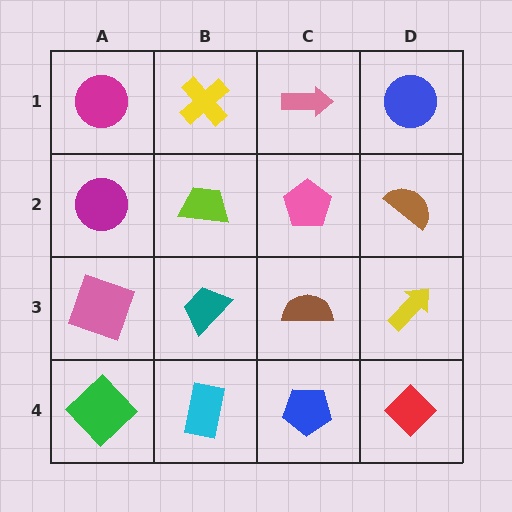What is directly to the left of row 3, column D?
A brown semicircle.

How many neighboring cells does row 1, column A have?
2.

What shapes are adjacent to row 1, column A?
A magenta circle (row 2, column A), a yellow cross (row 1, column B).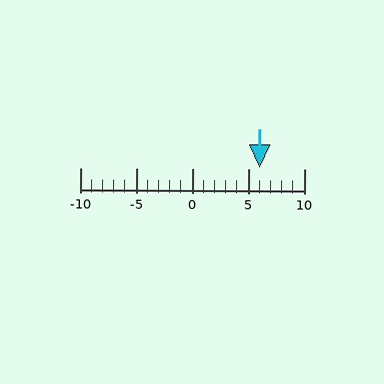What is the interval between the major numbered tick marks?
The major tick marks are spaced 5 units apart.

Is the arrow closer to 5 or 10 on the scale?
The arrow is closer to 5.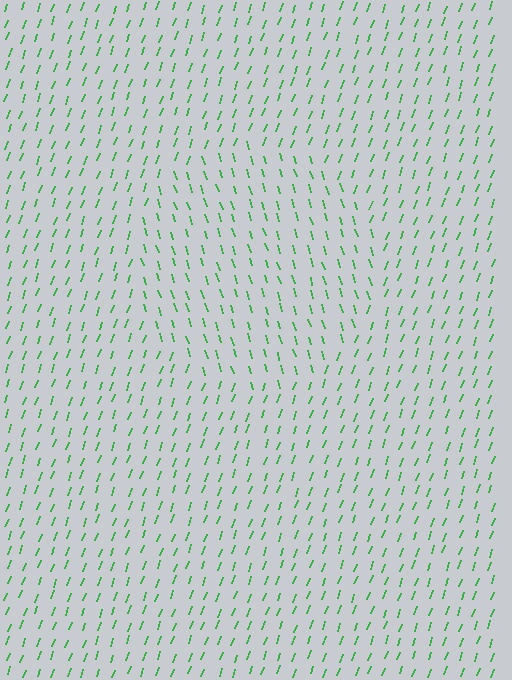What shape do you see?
I see a circle.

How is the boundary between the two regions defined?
The boundary is defined purely by a change in line orientation (approximately 36 degrees difference). All lines are the same color and thickness.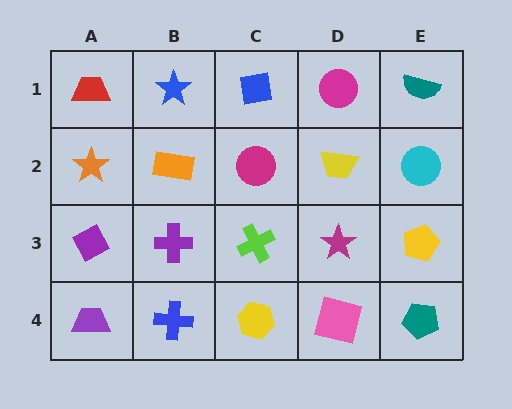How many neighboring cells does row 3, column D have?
4.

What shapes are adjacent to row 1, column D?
A yellow trapezoid (row 2, column D), a blue square (row 1, column C), a teal semicircle (row 1, column E).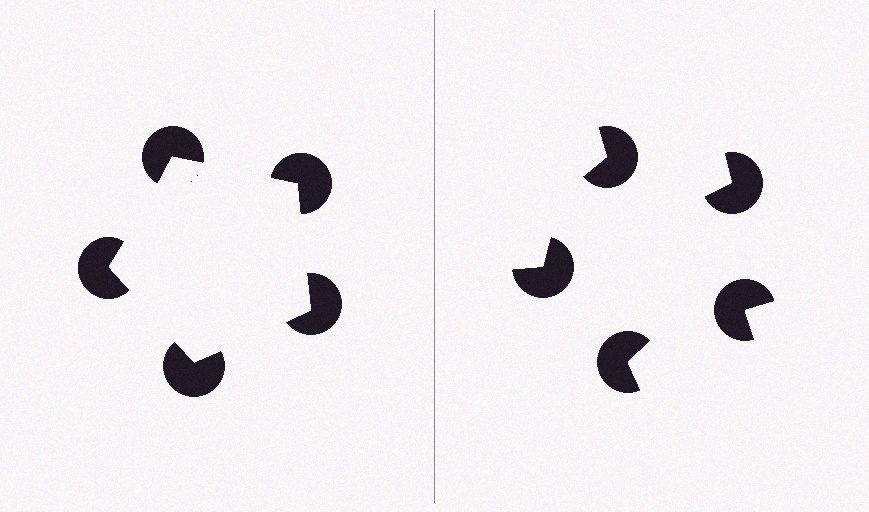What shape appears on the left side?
An illusory pentagon.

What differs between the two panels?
The pac-man discs are positioned identically on both sides; only the wedge orientations differ. On the left they align to a pentagon; on the right they are misaligned.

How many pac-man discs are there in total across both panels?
10 — 5 on each side.